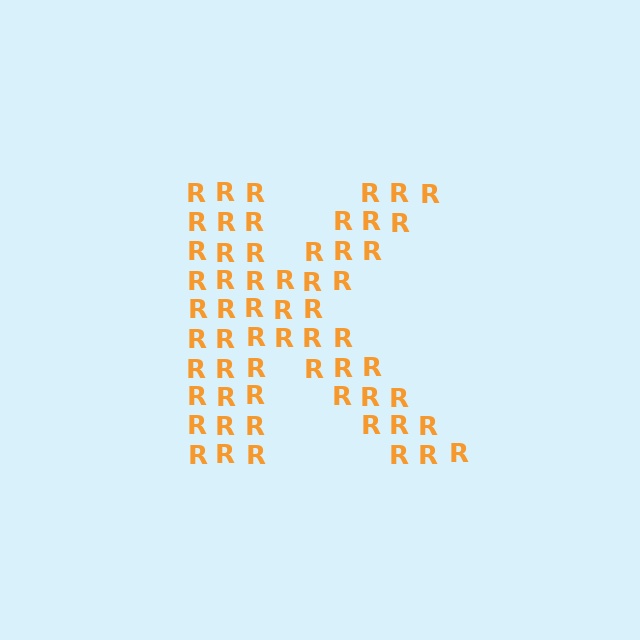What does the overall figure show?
The overall figure shows the letter K.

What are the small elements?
The small elements are letter R's.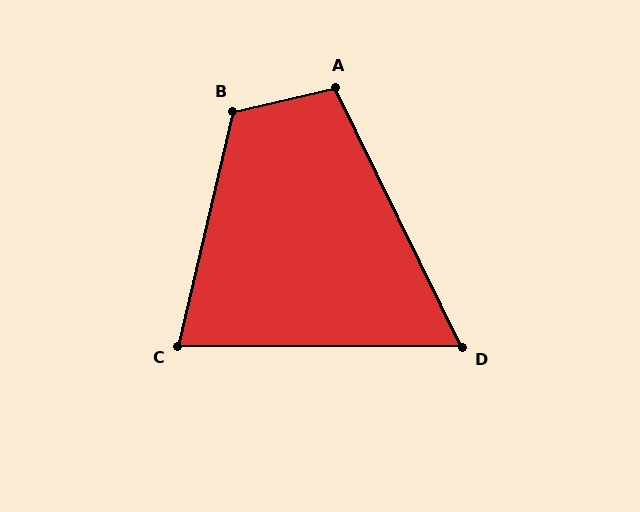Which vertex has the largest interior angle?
B, at approximately 116 degrees.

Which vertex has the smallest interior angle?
D, at approximately 64 degrees.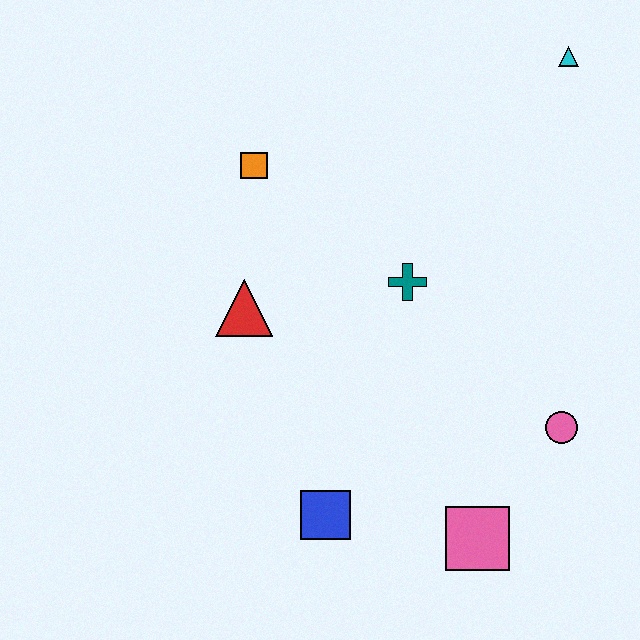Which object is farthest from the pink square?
The cyan triangle is farthest from the pink square.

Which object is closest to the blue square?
The pink square is closest to the blue square.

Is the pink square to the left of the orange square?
No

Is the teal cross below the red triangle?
No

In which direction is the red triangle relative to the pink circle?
The red triangle is to the left of the pink circle.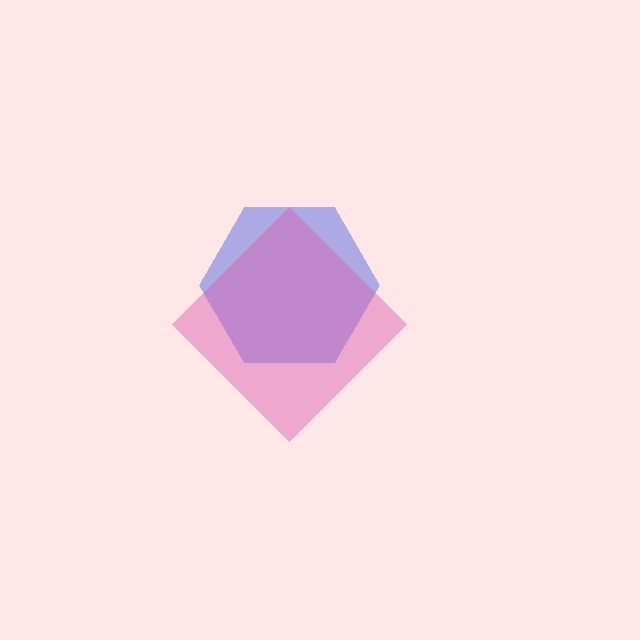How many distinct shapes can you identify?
There are 2 distinct shapes: a blue hexagon, a pink diamond.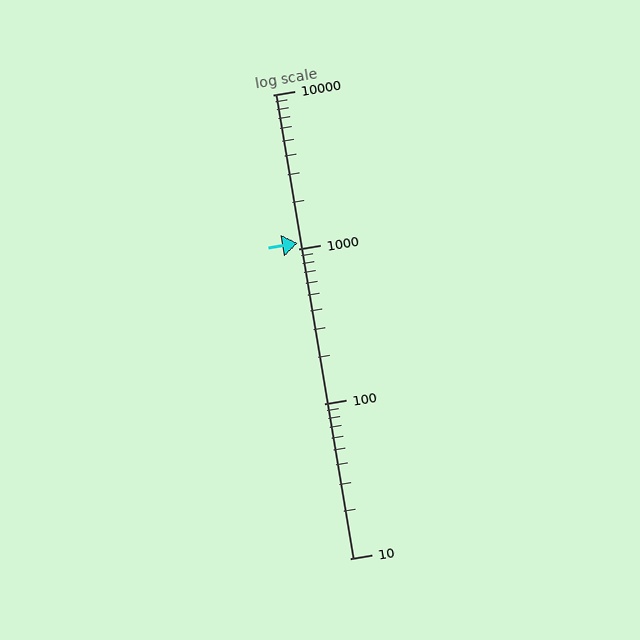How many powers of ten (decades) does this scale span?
The scale spans 3 decades, from 10 to 10000.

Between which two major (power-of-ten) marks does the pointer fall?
The pointer is between 1000 and 10000.